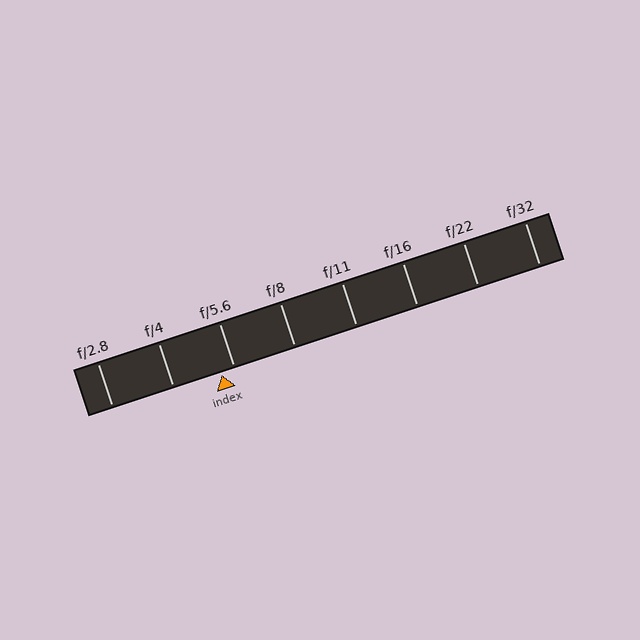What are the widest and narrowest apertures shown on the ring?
The widest aperture shown is f/2.8 and the narrowest is f/32.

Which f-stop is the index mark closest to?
The index mark is closest to f/5.6.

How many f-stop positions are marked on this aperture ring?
There are 8 f-stop positions marked.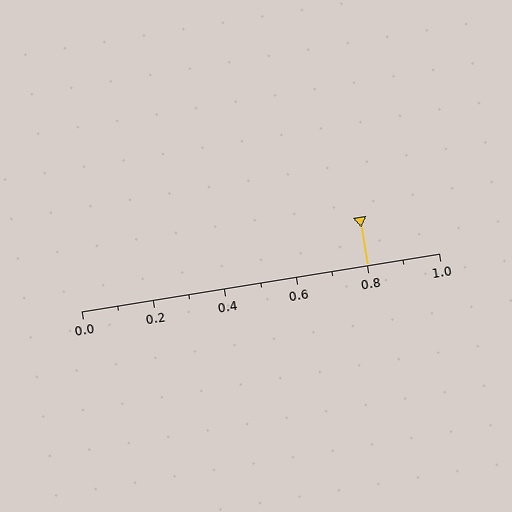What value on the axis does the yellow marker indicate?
The marker indicates approximately 0.8.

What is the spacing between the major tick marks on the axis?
The major ticks are spaced 0.2 apart.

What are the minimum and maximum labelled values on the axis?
The axis runs from 0.0 to 1.0.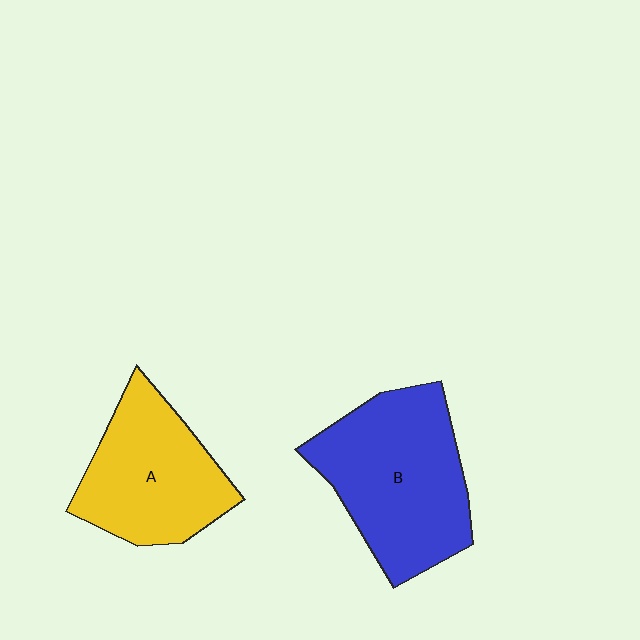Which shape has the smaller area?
Shape A (yellow).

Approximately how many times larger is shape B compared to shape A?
Approximately 1.2 times.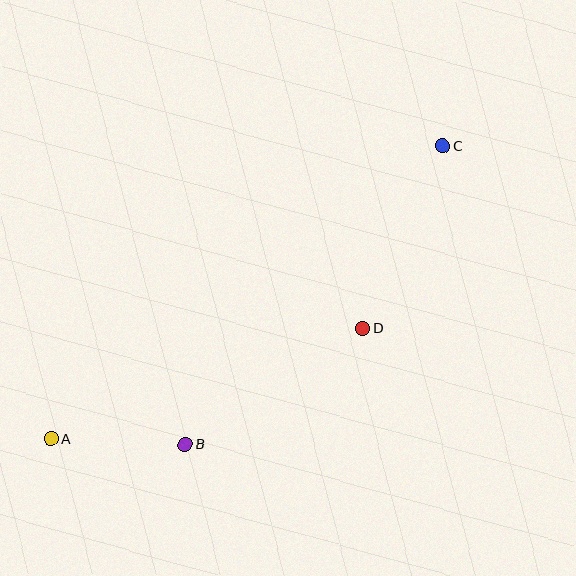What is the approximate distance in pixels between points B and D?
The distance between B and D is approximately 212 pixels.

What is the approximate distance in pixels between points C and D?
The distance between C and D is approximately 199 pixels.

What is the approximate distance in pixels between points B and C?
The distance between B and C is approximately 394 pixels.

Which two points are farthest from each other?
Points A and C are farthest from each other.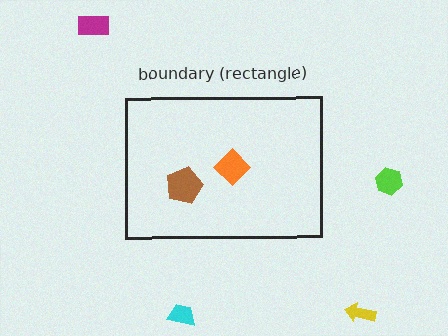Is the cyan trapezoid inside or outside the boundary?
Outside.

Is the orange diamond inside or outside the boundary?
Inside.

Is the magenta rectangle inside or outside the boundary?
Outside.